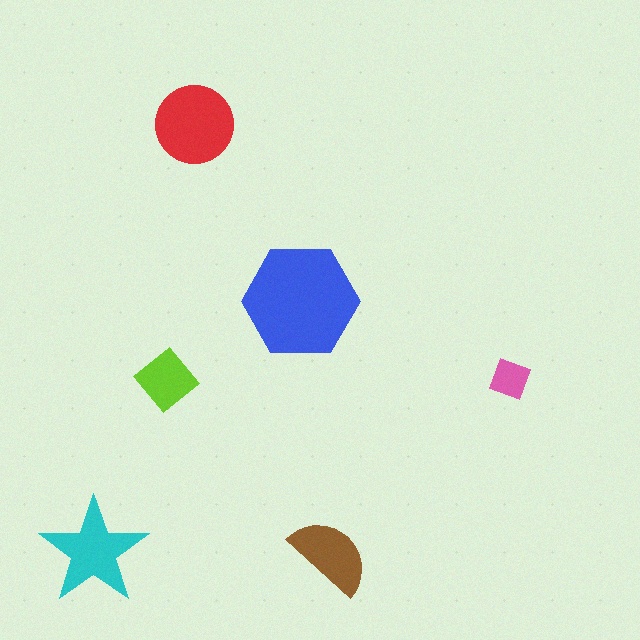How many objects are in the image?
There are 6 objects in the image.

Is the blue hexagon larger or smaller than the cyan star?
Larger.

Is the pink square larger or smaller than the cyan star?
Smaller.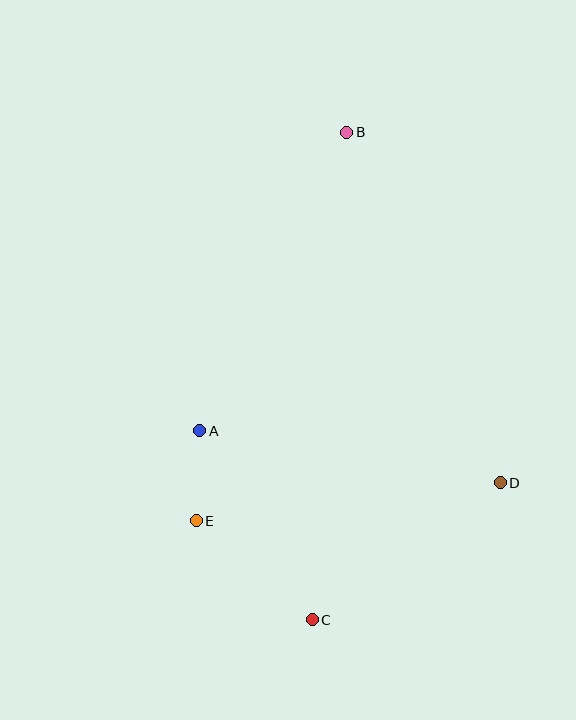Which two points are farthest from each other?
Points B and C are farthest from each other.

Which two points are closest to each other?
Points A and E are closest to each other.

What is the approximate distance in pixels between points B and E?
The distance between B and E is approximately 416 pixels.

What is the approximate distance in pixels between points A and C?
The distance between A and C is approximately 220 pixels.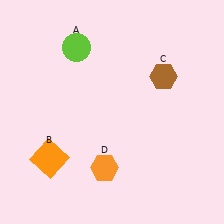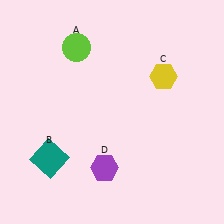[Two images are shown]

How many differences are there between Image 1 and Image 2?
There are 3 differences between the two images.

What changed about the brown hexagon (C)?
In Image 1, C is brown. In Image 2, it changed to yellow.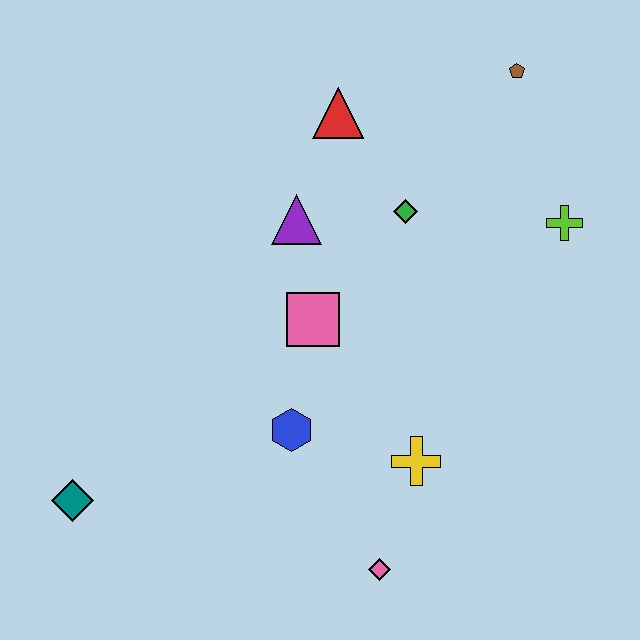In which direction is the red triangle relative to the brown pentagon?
The red triangle is to the left of the brown pentagon.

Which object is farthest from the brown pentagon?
The teal diamond is farthest from the brown pentagon.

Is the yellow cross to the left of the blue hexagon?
No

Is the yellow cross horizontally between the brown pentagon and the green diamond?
Yes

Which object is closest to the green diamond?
The purple triangle is closest to the green diamond.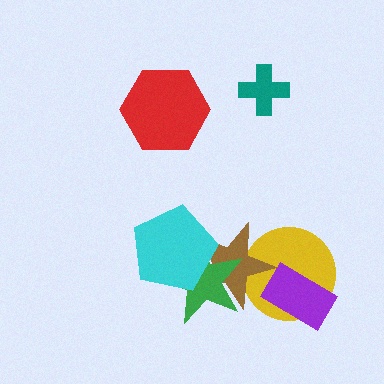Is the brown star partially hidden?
Yes, it is partially covered by another shape.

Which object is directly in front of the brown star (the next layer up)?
The green star is directly in front of the brown star.